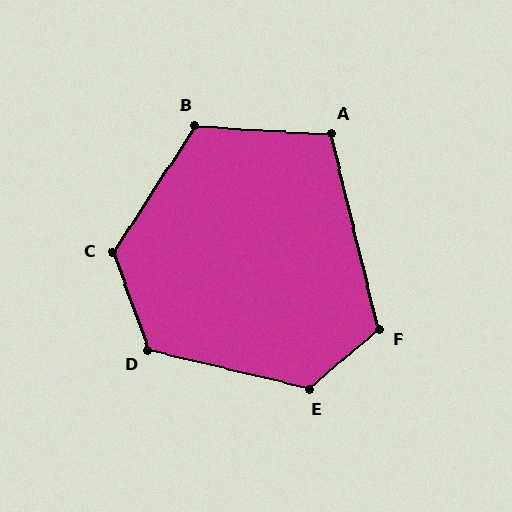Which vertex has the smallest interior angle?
A, at approximately 107 degrees.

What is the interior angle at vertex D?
Approximately 123 degrees (obtuse).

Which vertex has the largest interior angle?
C, at approximately 127 degrees.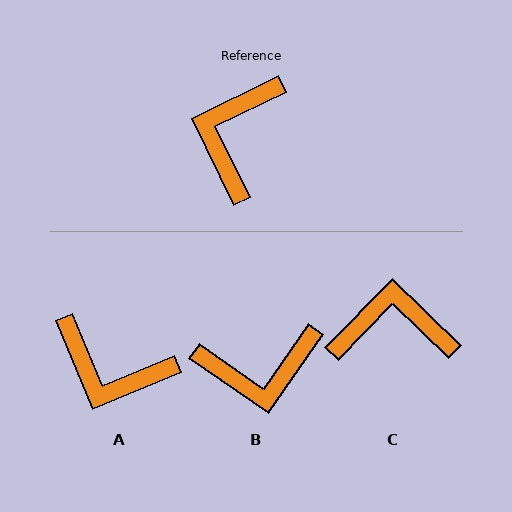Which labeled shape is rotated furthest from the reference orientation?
B, about 119 degrees away.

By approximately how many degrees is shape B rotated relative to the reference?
Approximately 119 degrees counter-clockwise.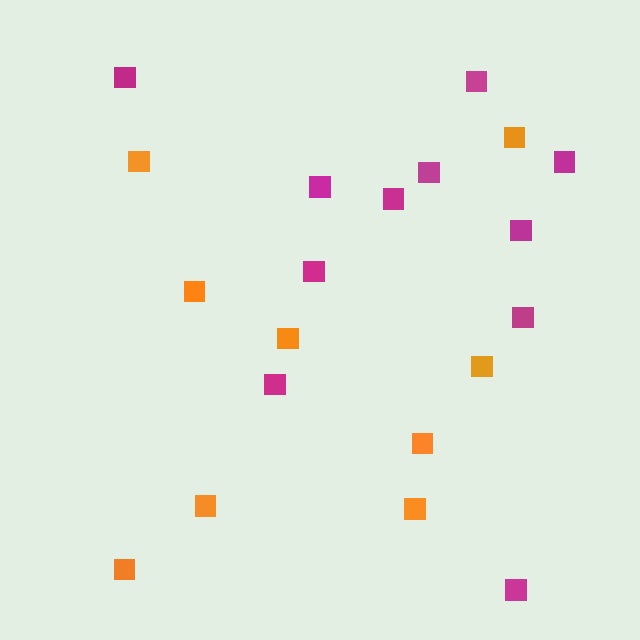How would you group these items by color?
There are 2 groups: one group of magenta squares (11) and one group of orange squares (9).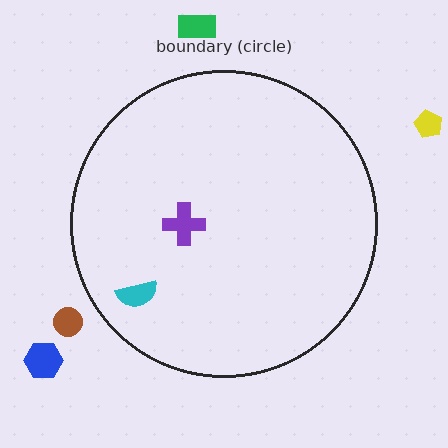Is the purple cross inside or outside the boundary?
Inside.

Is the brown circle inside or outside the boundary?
Outside.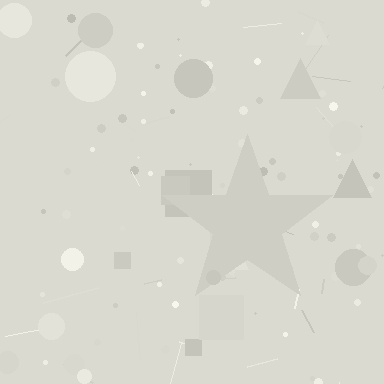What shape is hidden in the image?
A star is hidden in the image.